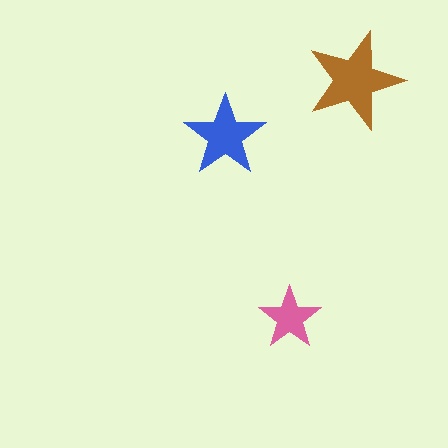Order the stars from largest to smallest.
the brown one, the blue one, the pink one.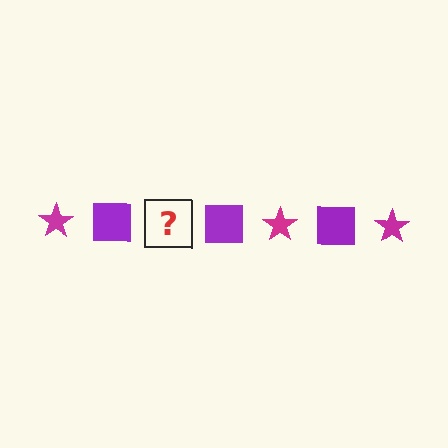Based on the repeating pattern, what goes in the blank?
The blank should be a magenta star.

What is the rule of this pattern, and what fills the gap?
The rule is that the pattern alternates between magenta star and purple square. The gap should be filled with a magenta star.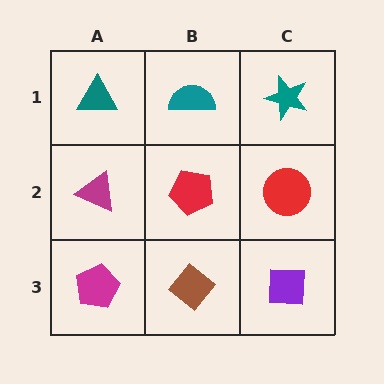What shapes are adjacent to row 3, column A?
A magenta triangle (row 2, column A), a brown diamond (row 3, column B).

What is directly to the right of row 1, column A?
A teal semicircle.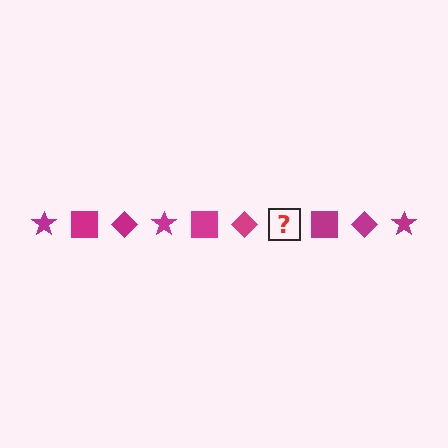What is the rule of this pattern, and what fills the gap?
The rule is that the pattern cycles through star, square, diamond shapes in magenta. The gap should be filled with a magenta star.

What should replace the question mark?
The question mark should be replaced with a magenta star.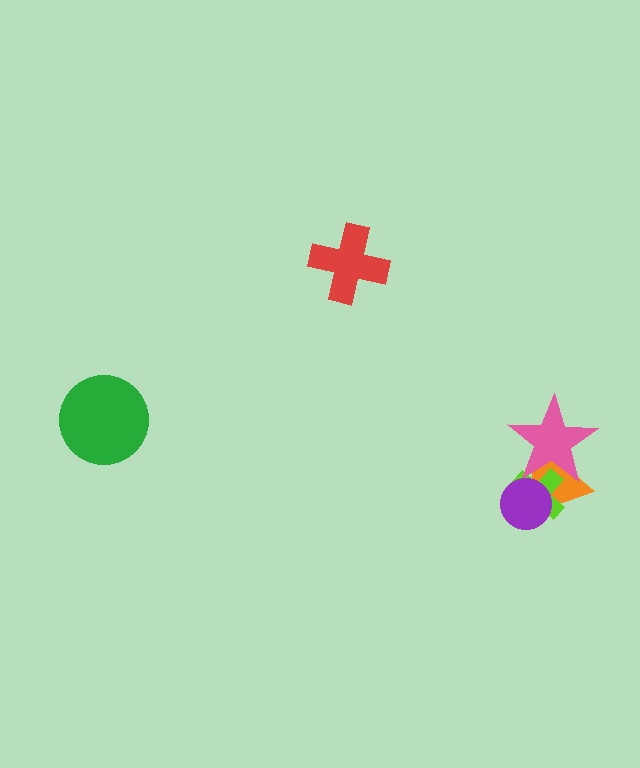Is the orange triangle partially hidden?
Yes, it is partially covered by another shape.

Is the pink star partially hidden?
No, no other shape covers it.